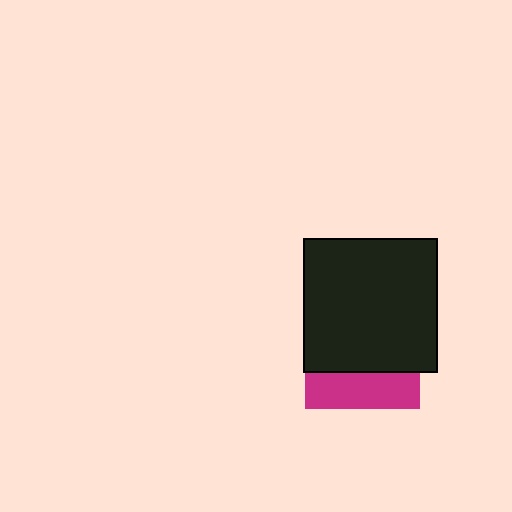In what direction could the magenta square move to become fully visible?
The magenta square could move down. That would shift it out from behind the black square entirely.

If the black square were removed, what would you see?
You would see the complete magenta square.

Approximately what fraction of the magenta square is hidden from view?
Roughly 69% of the magenta square is hidden behind the black square.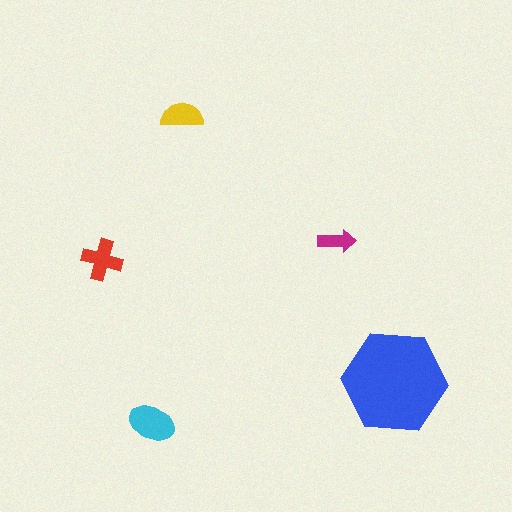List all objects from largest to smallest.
The blue hexagon, the cyan ellipse, the red cross, the yellow semicircle, the magenta arrow.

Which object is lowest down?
The cyan ellipse is bottommost.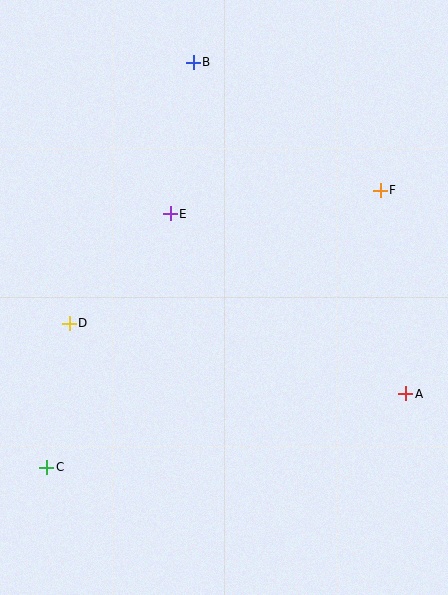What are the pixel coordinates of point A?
Point A is at (406, 394).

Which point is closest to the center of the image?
Point E at (170, 214) is closest to the center.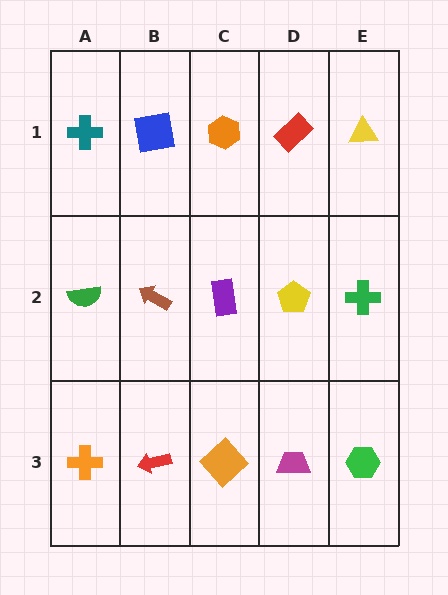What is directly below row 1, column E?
A green cross.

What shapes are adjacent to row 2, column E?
A yellow triangle (row 1, column E), a green hexagon (row 3, column E), a yellow pentagon (row 2, column D).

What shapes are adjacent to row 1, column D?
A yellow pentagon (row 2, column D), an orange hexagon (row 1, column C), a yellow triangle (row 1, column E).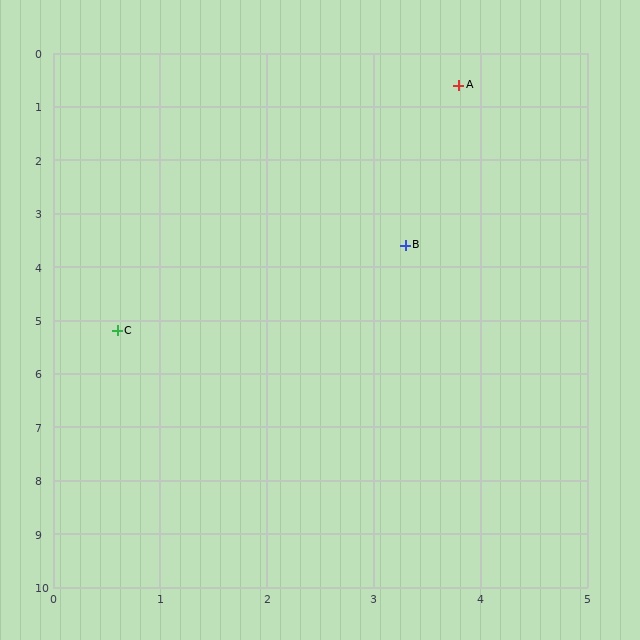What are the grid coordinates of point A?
Point A is at approximately (3.8, 0.6).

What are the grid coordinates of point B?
Point B is at approximately (3.3, 3.6).